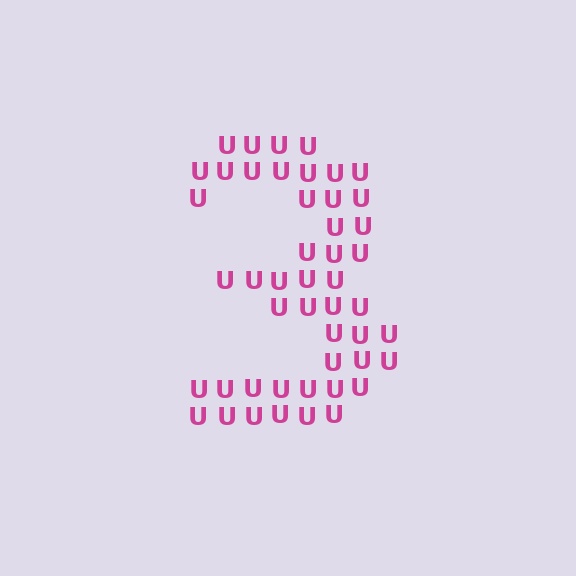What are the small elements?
The small elements are letter U's.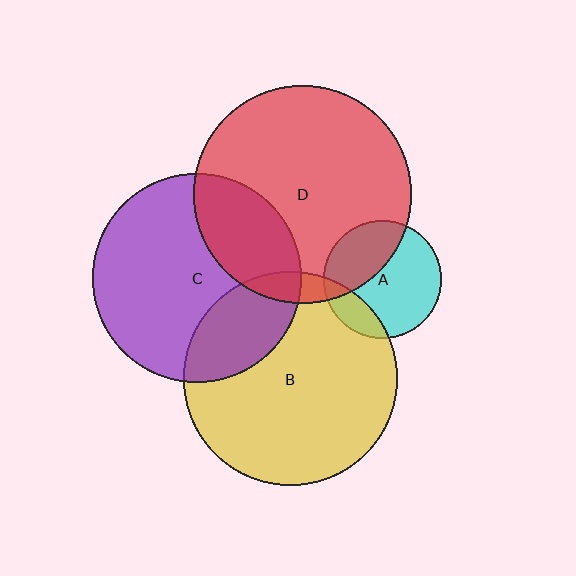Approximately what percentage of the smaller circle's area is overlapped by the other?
Approximately 5%.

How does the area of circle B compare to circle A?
Approximately 3.2 times.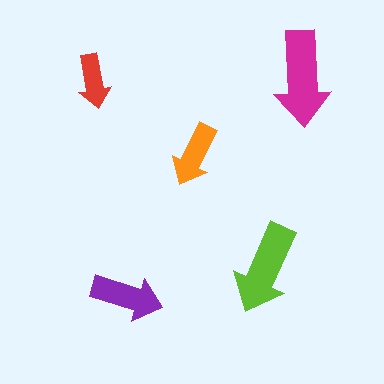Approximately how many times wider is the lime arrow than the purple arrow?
About 1.5 times wider.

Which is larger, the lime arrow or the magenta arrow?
The magenta one.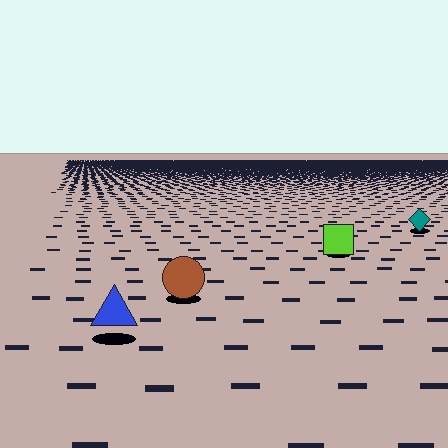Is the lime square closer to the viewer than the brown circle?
No. The brown circle is closer — you can tell from the texture gradient: the ground texture is coarser near it.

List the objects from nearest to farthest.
From nearest to farthest: the blue triangle, the brown circle, the lime square, the teal diamond.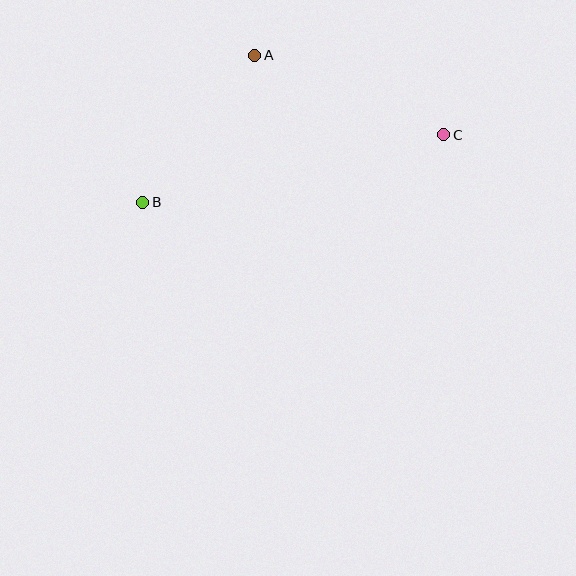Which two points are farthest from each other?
Points B and C are farthest from each other.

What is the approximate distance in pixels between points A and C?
The distance between A and C is approximately 205 pixels.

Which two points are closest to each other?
Points A and B are closest to each other.